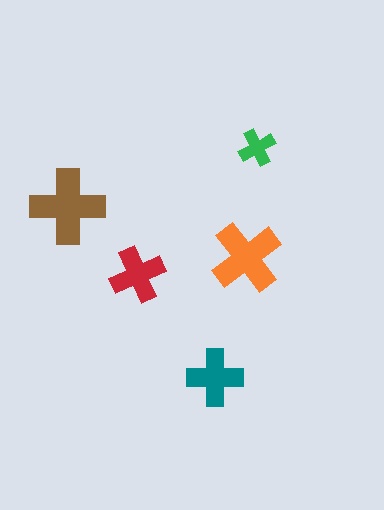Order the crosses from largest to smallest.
the brown one, the orange one, the teal one, the red one, the green one.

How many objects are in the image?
There are 5 objects in the image.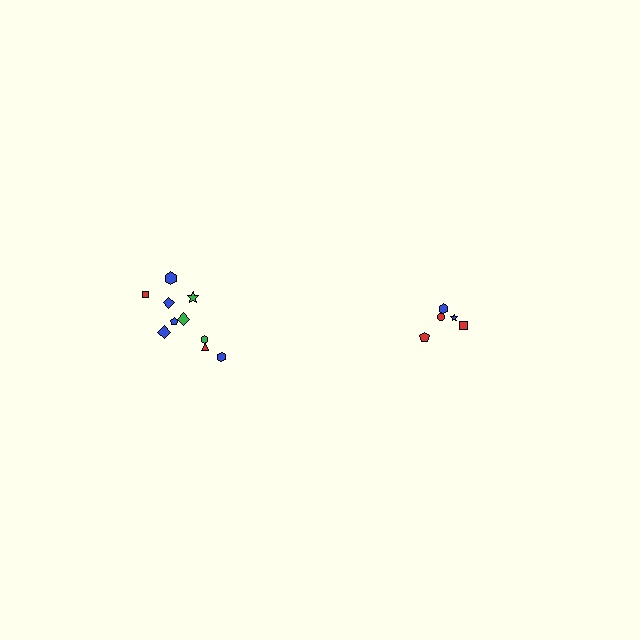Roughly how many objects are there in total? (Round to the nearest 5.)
Roughly 15 objects in total.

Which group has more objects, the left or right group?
The left group.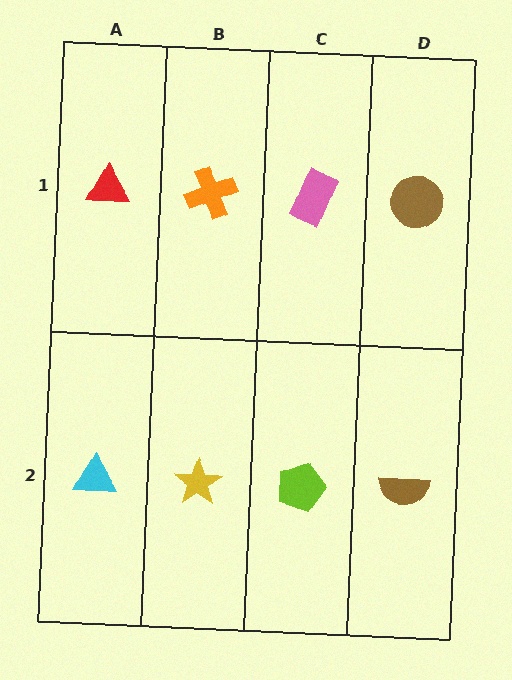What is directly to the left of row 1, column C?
An orange cross.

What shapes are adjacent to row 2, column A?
A red triangle (row 1, column A), a yellow star (row 2, column B).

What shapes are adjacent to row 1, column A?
A cyan triangle (row 2, column A), an orange cross (row 1, column B).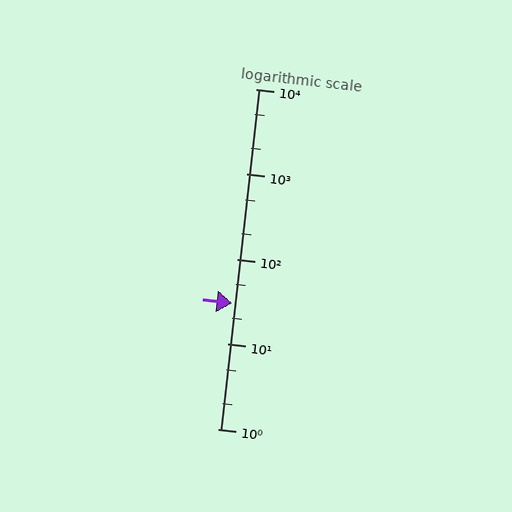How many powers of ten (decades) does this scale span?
The scale spans 4 decades, from 1 to 10000.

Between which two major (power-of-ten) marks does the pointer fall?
The pointer is between 10 and 100.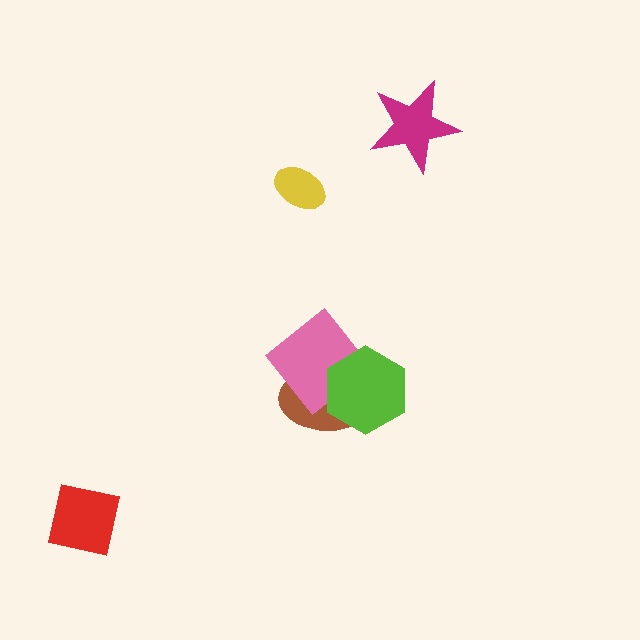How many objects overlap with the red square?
0 objects overlap with the red square.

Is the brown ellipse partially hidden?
Yes, it is partially covered by another shape.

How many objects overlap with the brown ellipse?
2 objects overlap with the brown ellipse.